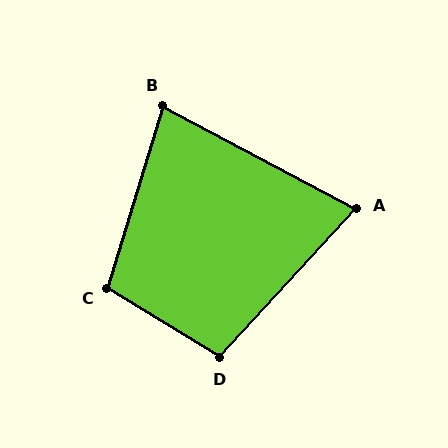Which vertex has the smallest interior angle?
A, at approximately 75 degrees.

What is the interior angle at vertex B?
Approximately 79 degrees (acute).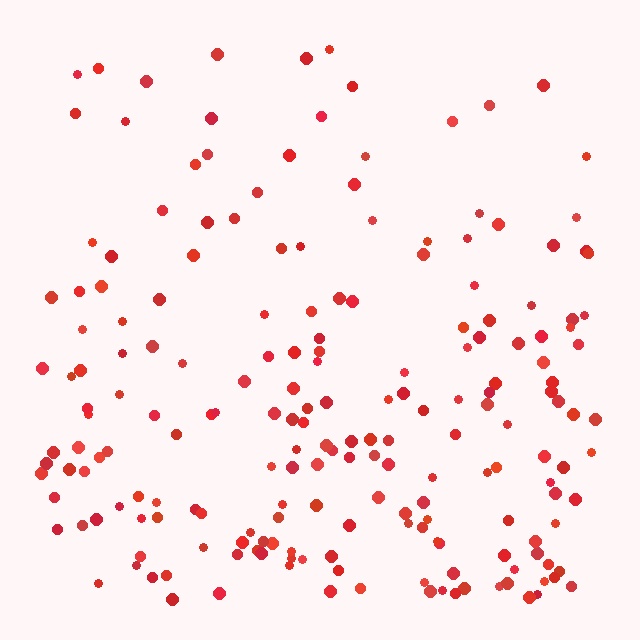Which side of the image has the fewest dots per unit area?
The top.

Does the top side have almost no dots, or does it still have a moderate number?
Still a moderate number, just noticeably fewer than the bottom.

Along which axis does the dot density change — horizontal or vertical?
Vertical.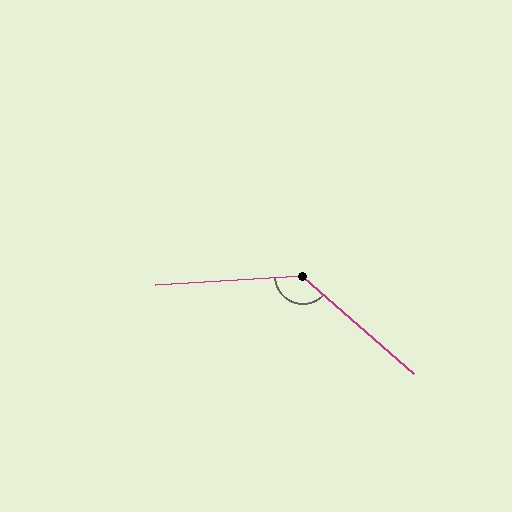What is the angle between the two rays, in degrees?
Approximately 135 degrees.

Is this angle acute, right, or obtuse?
It is obtuse.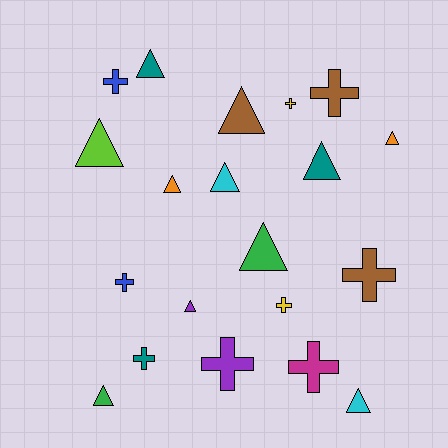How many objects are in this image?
There are 20 objects.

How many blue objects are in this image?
There are 2 blue objects.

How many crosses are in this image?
There are 9 crosses.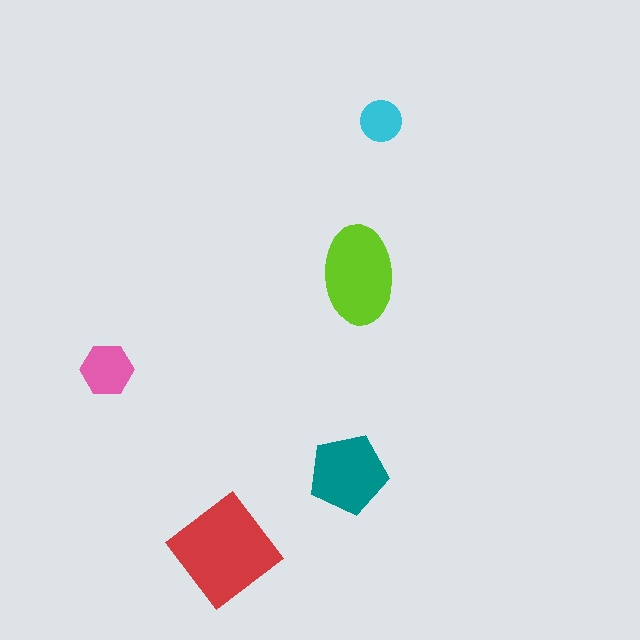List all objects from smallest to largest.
The cyan circle, the pink hexagon, the teal pentagon, the lime ellipse, the red diamond.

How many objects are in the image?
There are 5 objects in the image.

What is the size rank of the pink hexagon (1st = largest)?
4th.